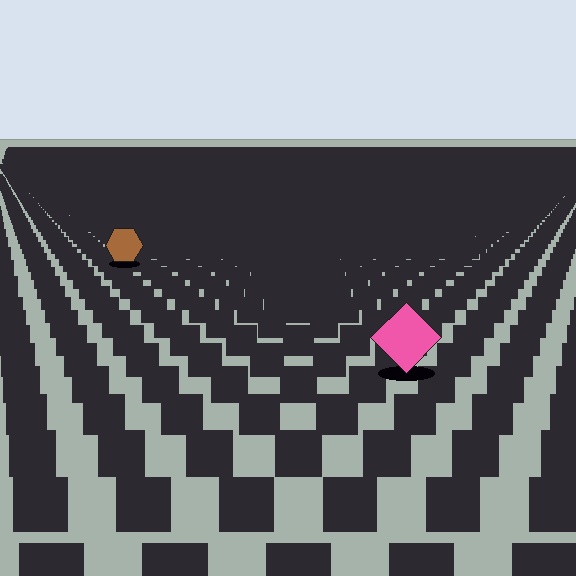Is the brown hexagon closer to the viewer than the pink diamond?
No. The pink diamond is closer — you can tell from the texture gradient: the ground texture is coarser near it.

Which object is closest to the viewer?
The pink diamond is closest. The texture marks near it are larger and more spread out.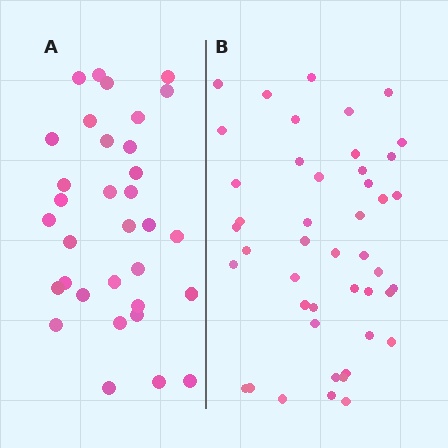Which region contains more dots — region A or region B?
Region B (the right region) has more dots.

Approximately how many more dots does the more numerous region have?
Region B has roughly 12 or so more dots than region A.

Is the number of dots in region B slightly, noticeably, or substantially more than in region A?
Region B has noticeably more, but not dramatically so. The ratio is roughly 1.4 to 1.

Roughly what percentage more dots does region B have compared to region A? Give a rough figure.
About 35% more.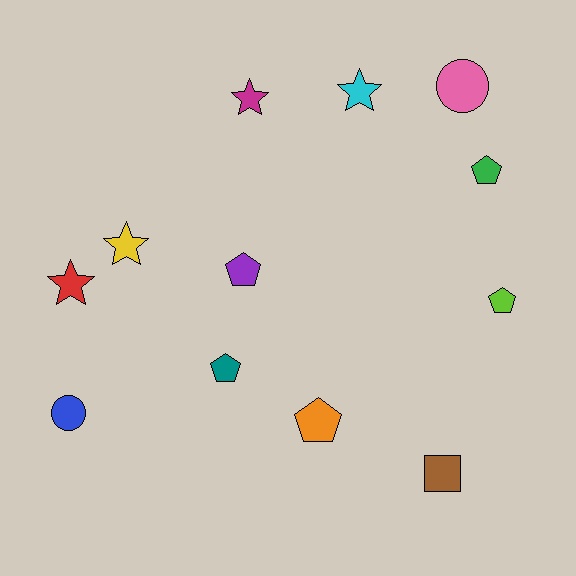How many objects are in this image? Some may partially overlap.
There are 12 objects.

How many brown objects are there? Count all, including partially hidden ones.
There is 1 brown object.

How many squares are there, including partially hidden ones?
There is 1 square.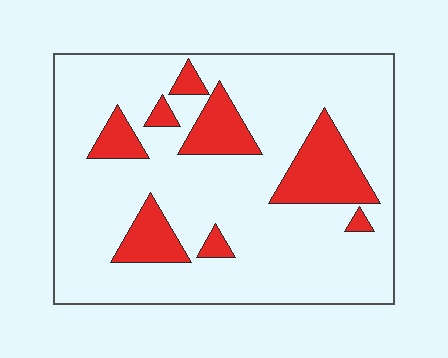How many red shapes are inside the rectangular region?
8.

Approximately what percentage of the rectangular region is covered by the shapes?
Approximately 20%.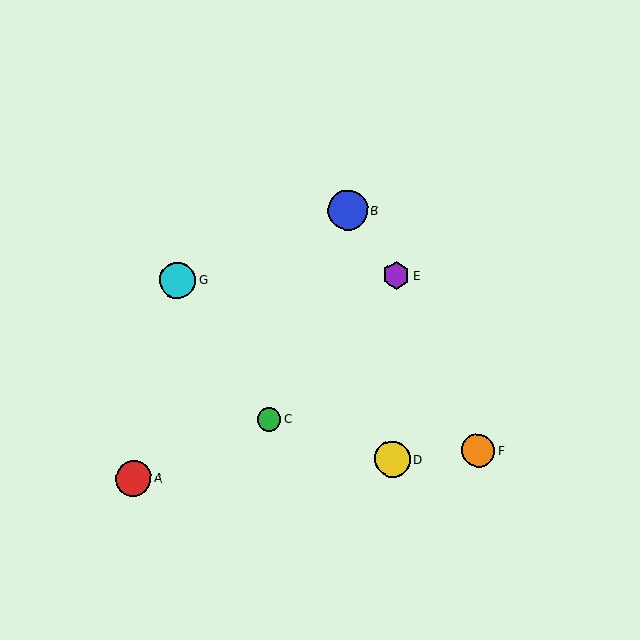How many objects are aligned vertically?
2 objects (D, E) are aligned vertically.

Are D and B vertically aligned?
No, D is at x≈392 and B is at x≈348.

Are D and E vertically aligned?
Yes, both are at x≈392.